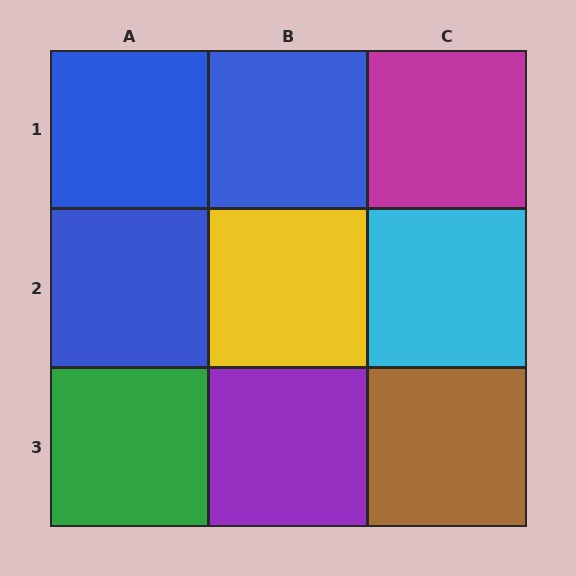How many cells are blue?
3 cells are blue.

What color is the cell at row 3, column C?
Brown.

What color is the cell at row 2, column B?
Yellow.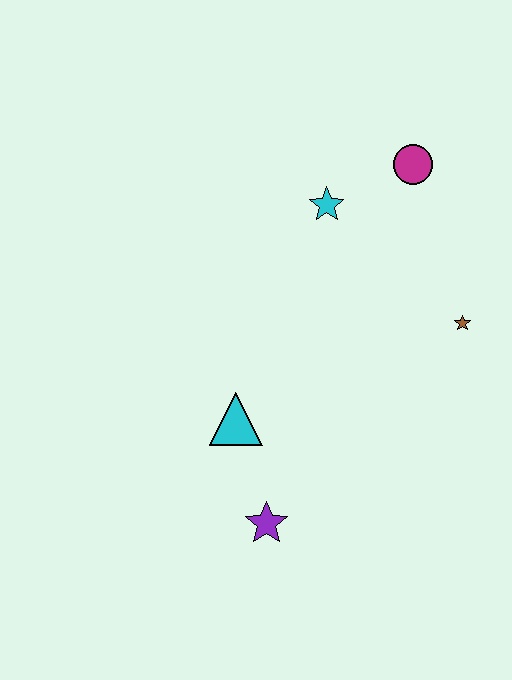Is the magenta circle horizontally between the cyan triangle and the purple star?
No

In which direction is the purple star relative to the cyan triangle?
The purple star is below the cyan triangle.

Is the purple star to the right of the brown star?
No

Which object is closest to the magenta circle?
The cyan star is closest to the magenta circle.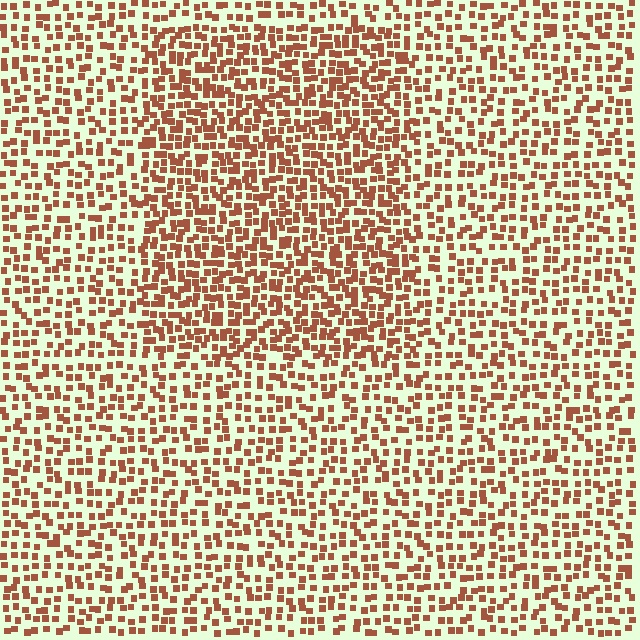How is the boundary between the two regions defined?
The boundary is defined by a change in element density (approximately 1.6x ratio). All elements are the same color, size, and shape.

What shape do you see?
I see a rectangle.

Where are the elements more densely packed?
The elements are more densely packed inside the rectangle boundary.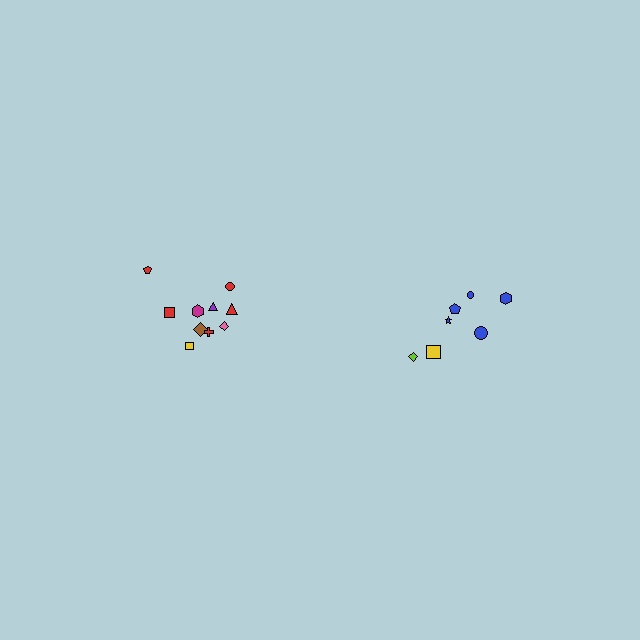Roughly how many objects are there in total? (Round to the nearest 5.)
Roughly 15 objects in total.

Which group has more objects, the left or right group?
The left group.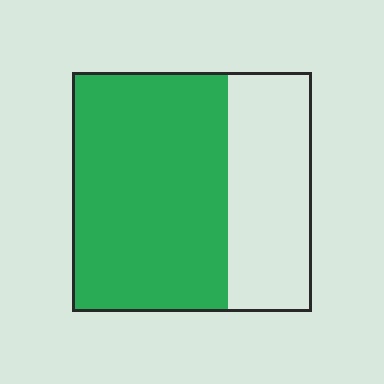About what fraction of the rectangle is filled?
About two thirds (2/3).